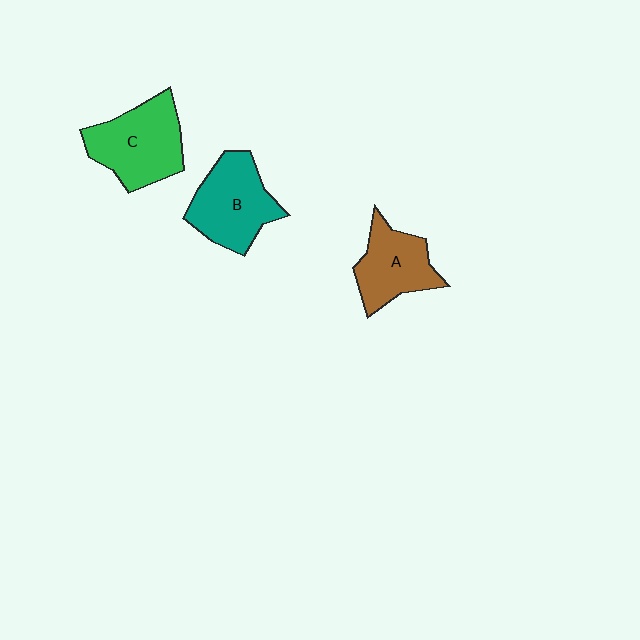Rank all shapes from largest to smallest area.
From largest to smallest: C (green), B (teal), A (brown).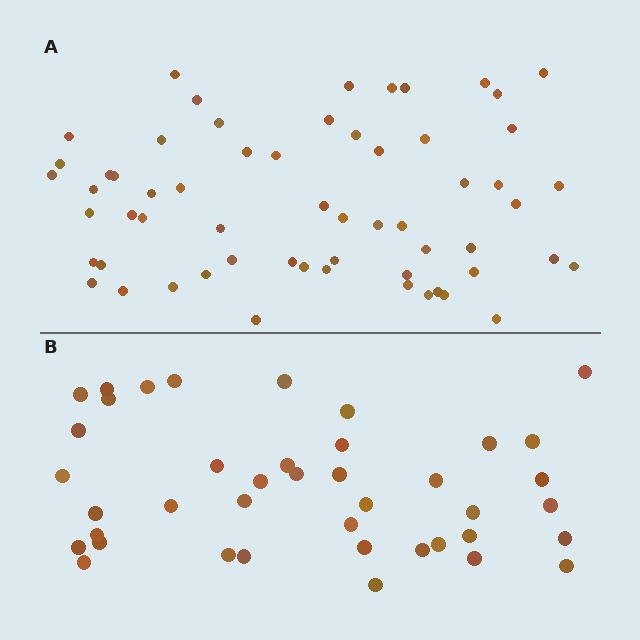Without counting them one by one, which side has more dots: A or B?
Region A (the top region) has more dots.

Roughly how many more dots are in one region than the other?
Region A has approximately 20 more dots than region B.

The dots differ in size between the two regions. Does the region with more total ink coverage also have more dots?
No. Region B has more total ink coverage because its dots are larger, but region A actually contains more individual dots. Total area can be misleading — the number of items is what matters here.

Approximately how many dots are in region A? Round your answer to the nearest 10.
About 60 dots.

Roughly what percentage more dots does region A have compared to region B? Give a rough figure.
About 45% more.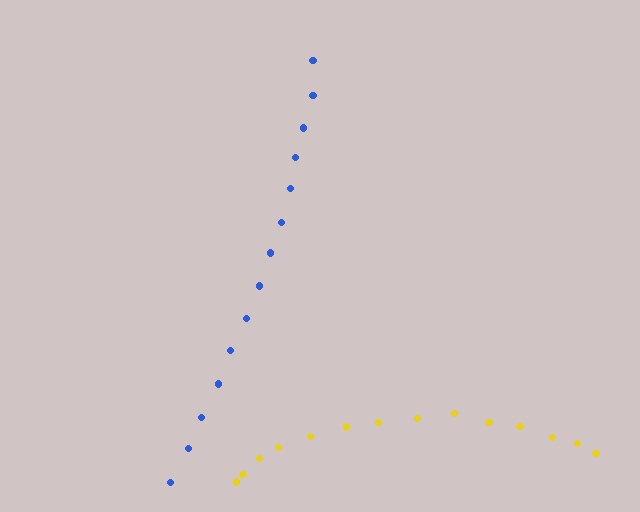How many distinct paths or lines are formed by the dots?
There are 2 distinct paths.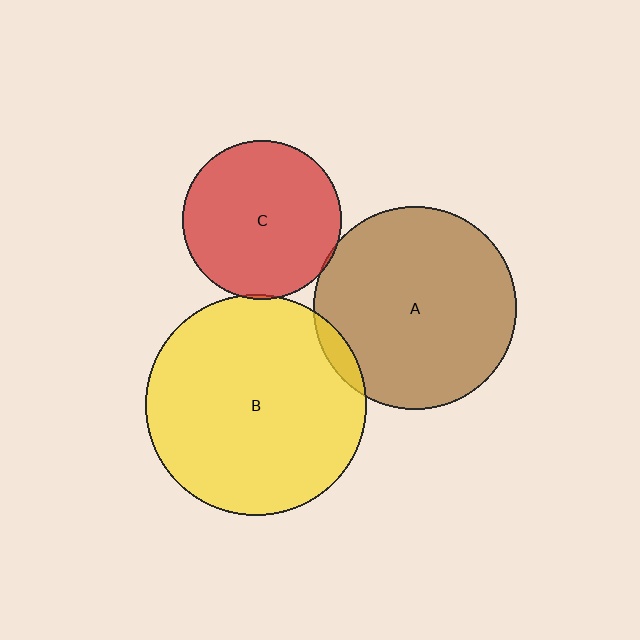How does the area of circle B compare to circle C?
Approximately 1.9 times.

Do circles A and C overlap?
Yes.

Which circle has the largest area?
Circle B (yellow).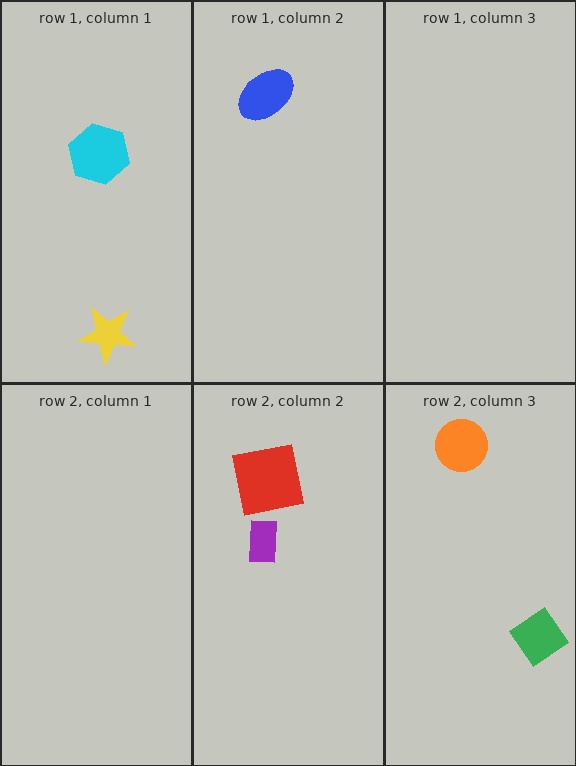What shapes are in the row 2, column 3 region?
The orange circle, the green diamond.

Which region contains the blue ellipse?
The row 1, column 2 region.